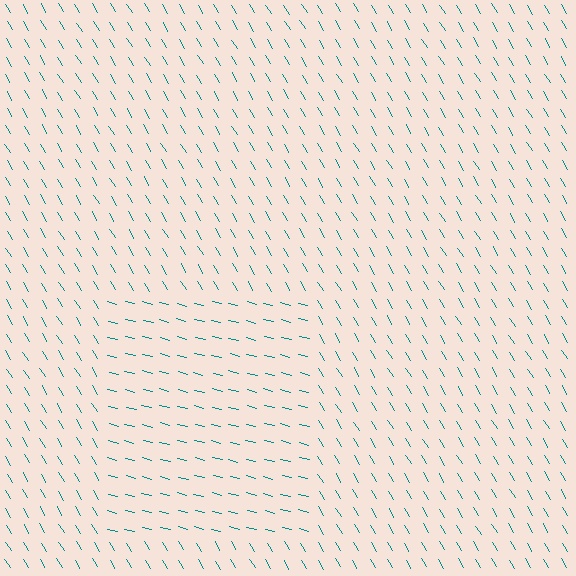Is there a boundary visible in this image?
Yes, there is a texture boundary formed by a change in line orientation.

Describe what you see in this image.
The image is filled with small teal line segments. A rectangle region in the image has lines oriented differently from the surrounding lines, creating a visible texture boundary.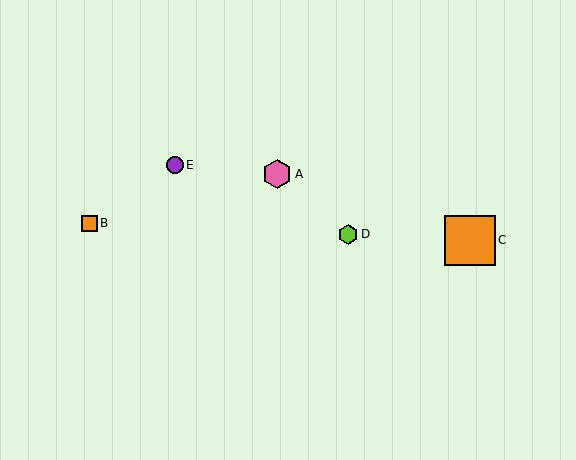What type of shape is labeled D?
Shape D is a lime hexagon.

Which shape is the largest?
The orange square (labeled C) is the largest.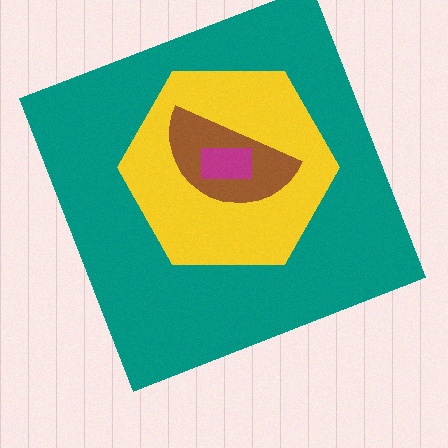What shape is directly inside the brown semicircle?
The magenta rectangle.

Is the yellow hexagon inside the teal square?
Yes.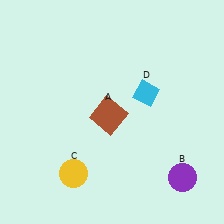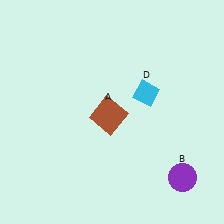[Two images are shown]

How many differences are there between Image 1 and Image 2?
There is 1 difference between the two images.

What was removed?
The yellow circle (C) was removed in Image 2.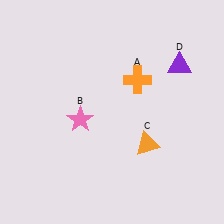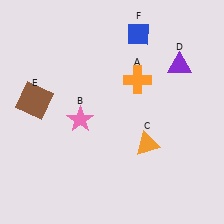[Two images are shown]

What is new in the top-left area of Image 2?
A brown square (E) was added in the top-left area of Image 2.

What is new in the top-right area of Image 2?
A blue diamond (F) was added in the top-right area of Image 2.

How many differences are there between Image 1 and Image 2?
There are 2 differences between the two images.